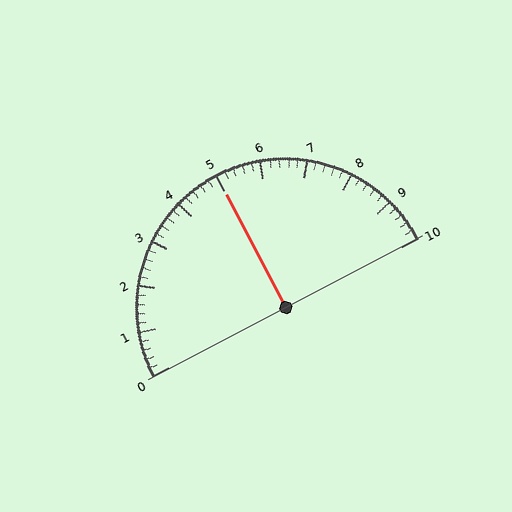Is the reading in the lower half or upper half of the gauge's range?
The reading is in the upper half of the range (0 to 10).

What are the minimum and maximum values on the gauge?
The gauge ranges from 0 to 10.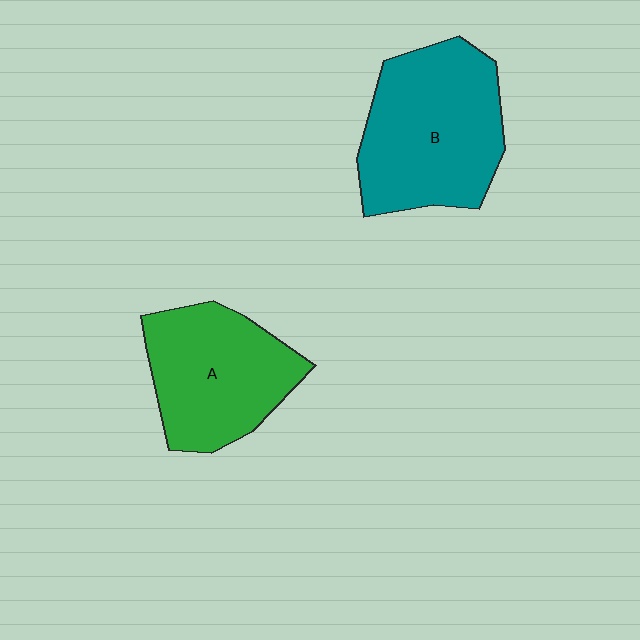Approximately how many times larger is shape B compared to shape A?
Approximately 1.2 times.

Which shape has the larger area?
Shape B (teal).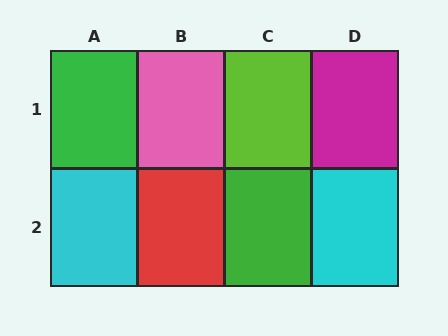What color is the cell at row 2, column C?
Green.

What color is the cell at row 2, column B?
Red.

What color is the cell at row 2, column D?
Cyan.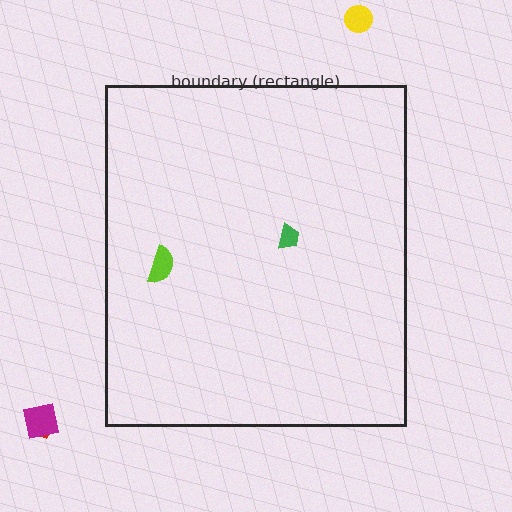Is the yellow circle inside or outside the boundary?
Outside.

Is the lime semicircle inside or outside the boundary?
Inside.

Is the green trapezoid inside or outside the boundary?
Inside.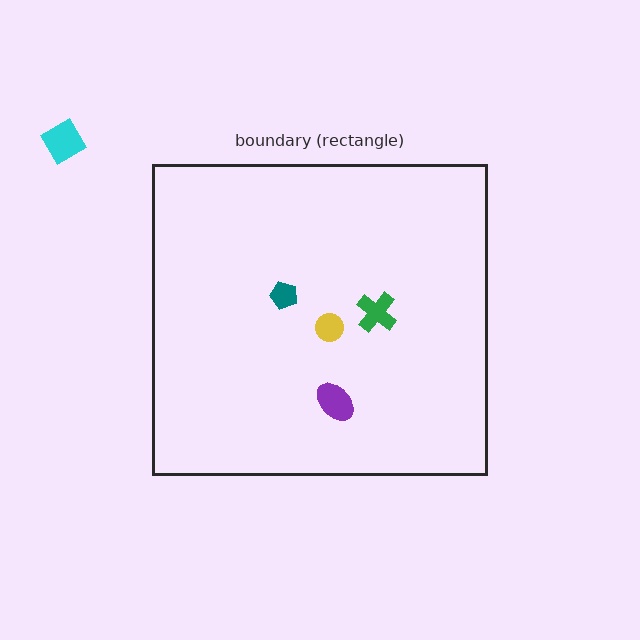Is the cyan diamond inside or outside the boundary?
Outside.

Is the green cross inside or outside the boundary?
Inside.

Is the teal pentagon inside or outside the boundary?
Inside.